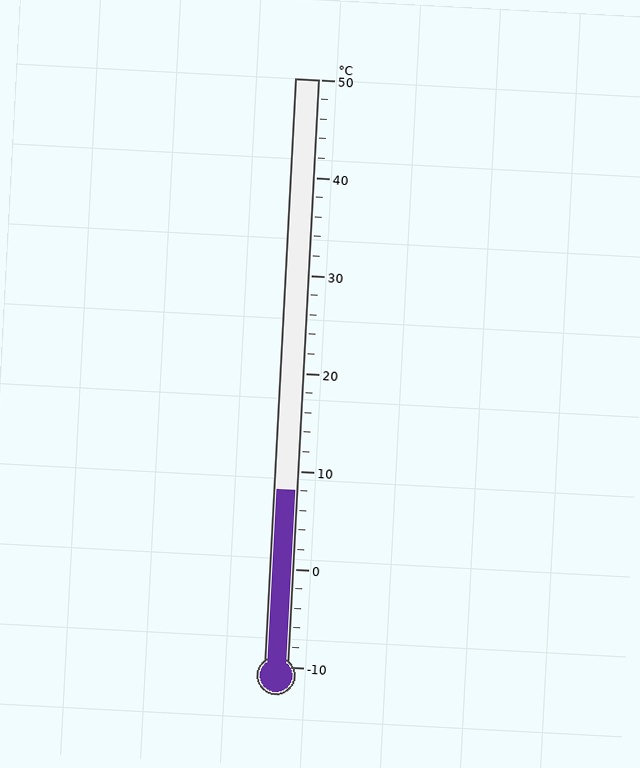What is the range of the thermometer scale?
The thermometer scale ranges from -10°C to 50°C.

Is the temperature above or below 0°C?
The temperature is above 0°C.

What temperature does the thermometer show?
The thermometer shows approximately 8°C.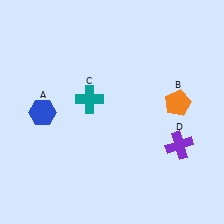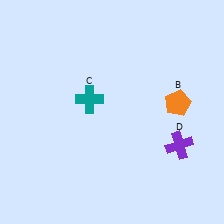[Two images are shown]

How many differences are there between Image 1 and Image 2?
There is 1 difference between the two images.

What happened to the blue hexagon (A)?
The blue hexagon (A) was removed in Image 2. It was in the bottom-left area of Image 1.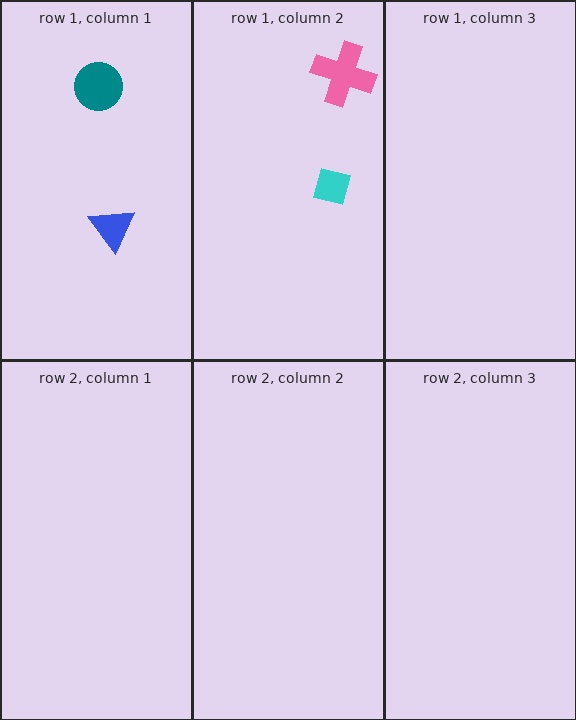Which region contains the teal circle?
The row 1, column 1 region.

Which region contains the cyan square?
The row 1, column 2 region.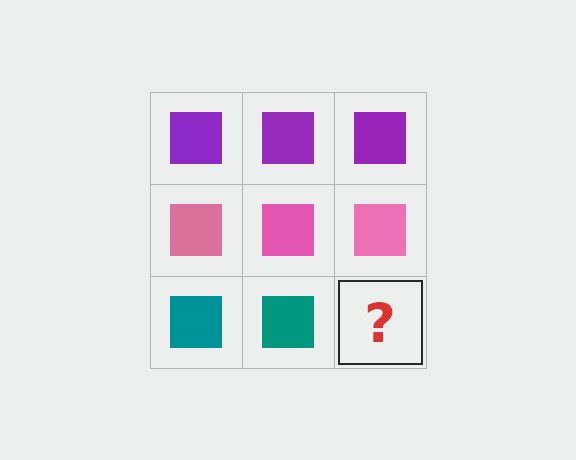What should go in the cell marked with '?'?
The missing cell should contain a teal square.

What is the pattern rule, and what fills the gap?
The rule is that each row has a consistent color. The gap should be filled with a teal square.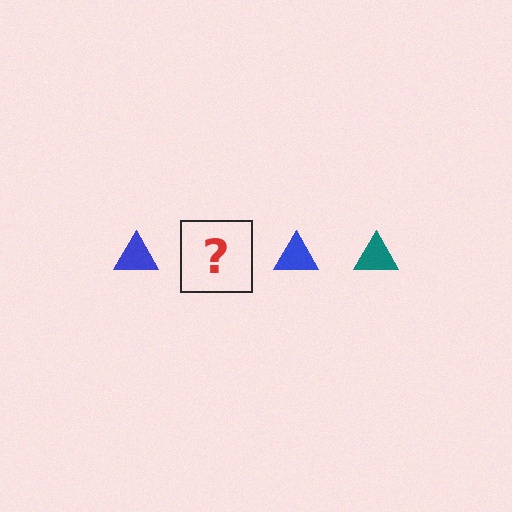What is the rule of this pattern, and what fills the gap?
The rule is that the pattern cycles through blue, teal triangles. The gap should be filled with a teal triangle.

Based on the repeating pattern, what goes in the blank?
The blank should be a teal triangle.